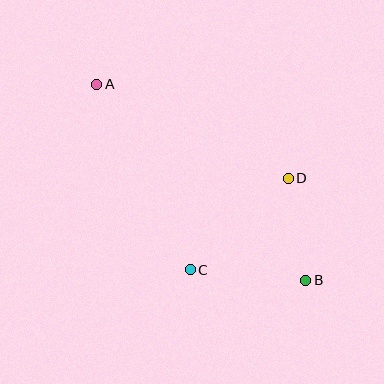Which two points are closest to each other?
Points B and D are closest to each other.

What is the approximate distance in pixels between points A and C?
The distance between A and C is approximately 208 pixels.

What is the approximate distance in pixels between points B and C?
The distance between B and C is approximately 116 pixels.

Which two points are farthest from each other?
Points A and B are farthest from each other.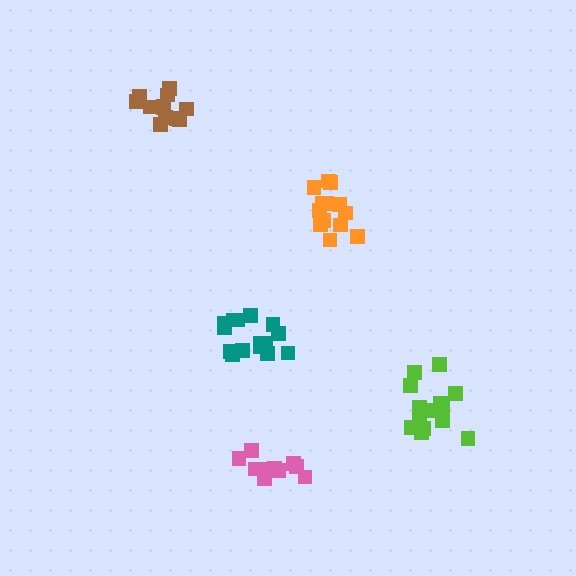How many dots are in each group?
Group 1: 11 dots, Group 2: 12 dots, Group 3: 15 dots, Group 4: 14 dots, Group 5: 14 dots (66 total).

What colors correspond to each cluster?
The clusters are colored: pink, brown, teal, orange, lime.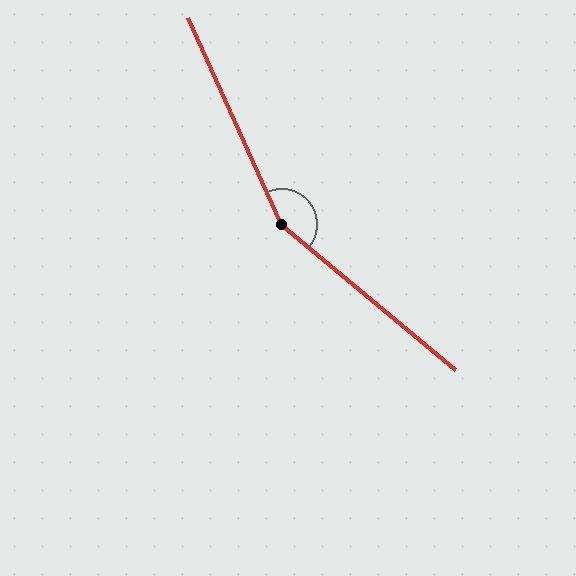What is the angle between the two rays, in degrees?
Approximately 154 degrees.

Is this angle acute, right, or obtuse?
It is obtuse.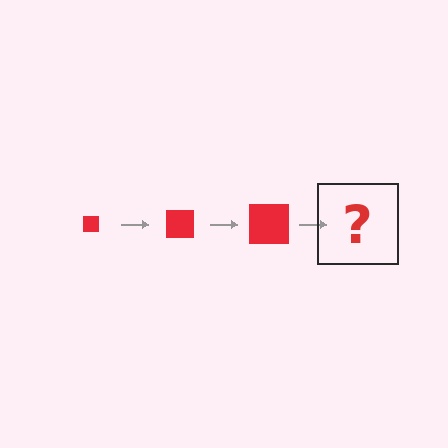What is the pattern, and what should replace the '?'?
The pattern is that the square gets progressively larger each step. The '?' should be a red square, larger than the previous one.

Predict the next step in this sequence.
The next step is a red square, larger than the previous one.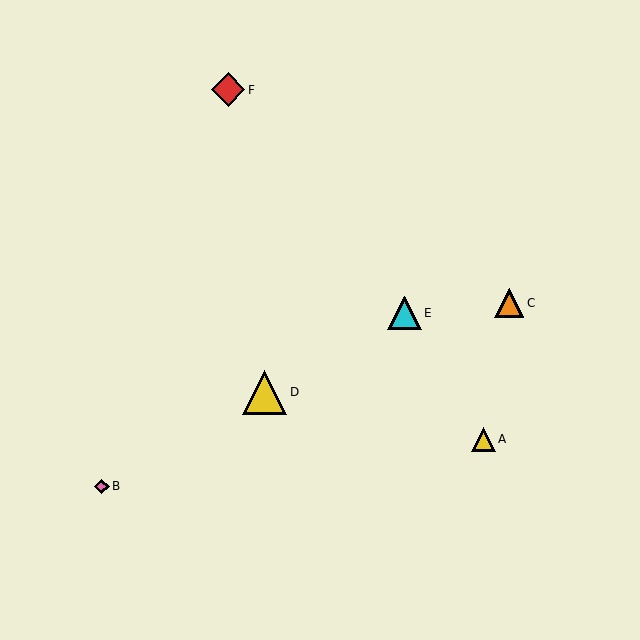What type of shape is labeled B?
Shape B is a pink diamond.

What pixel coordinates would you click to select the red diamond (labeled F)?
Click at (228, 90) to select the red diamond F.